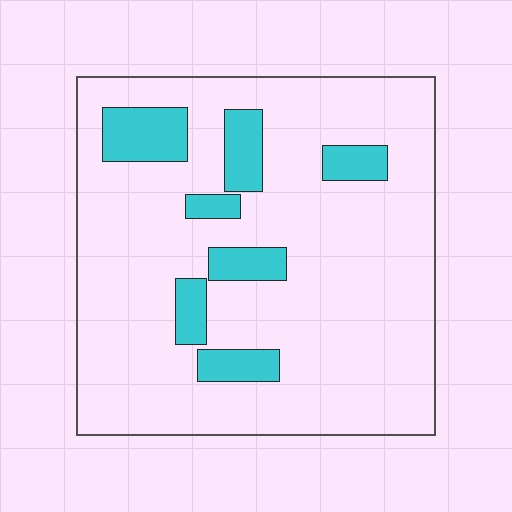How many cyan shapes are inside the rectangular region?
7.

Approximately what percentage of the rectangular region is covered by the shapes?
Approximately 15%.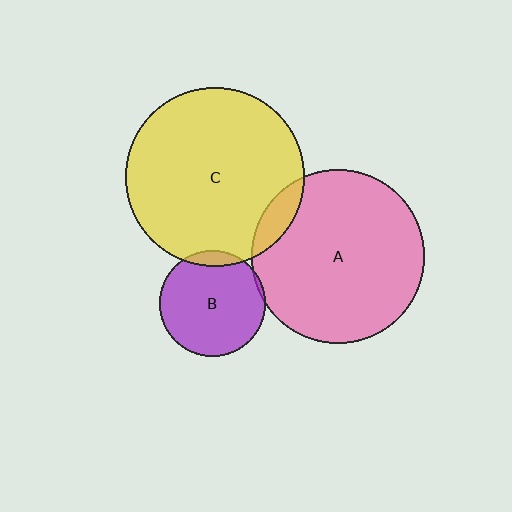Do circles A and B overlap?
Yes.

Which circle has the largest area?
Circle C (yellow).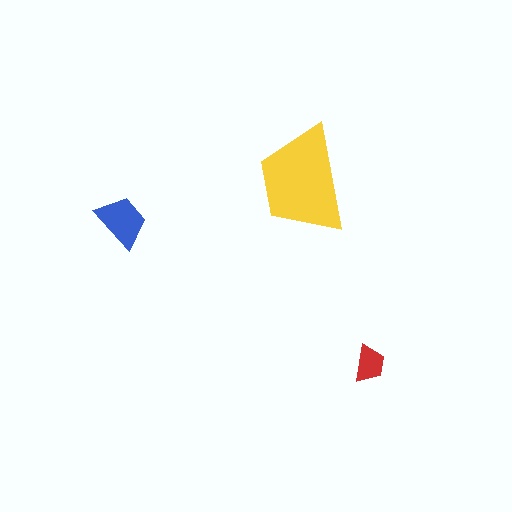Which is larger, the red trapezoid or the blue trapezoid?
The blue one.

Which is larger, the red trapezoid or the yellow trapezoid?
The yellow one.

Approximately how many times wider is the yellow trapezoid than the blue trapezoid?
About 2 times wider.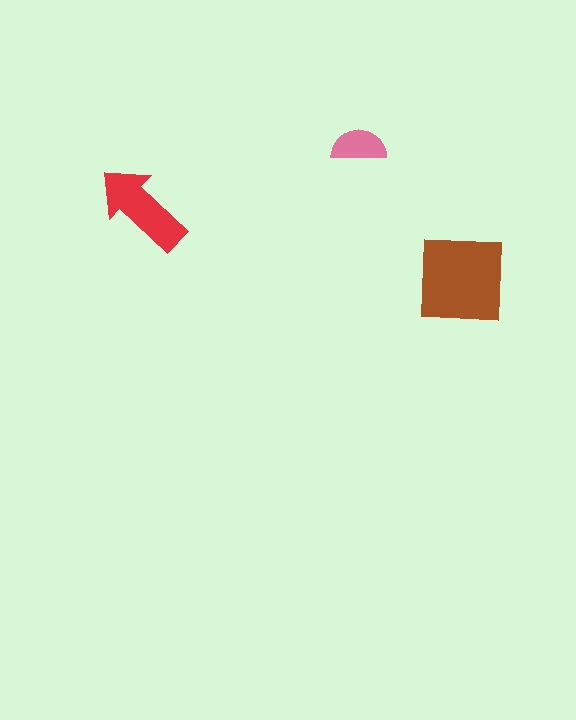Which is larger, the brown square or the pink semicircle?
The brown square.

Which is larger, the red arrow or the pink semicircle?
The red arrow.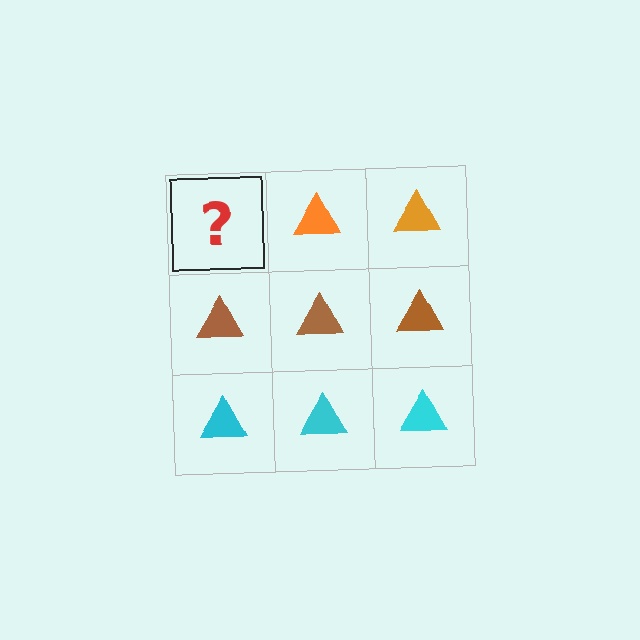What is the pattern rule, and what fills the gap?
The rule is that each row has a consistent color. The gap should be filled with an orange triangle.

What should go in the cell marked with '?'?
The missing cell should contain an orange triangle.